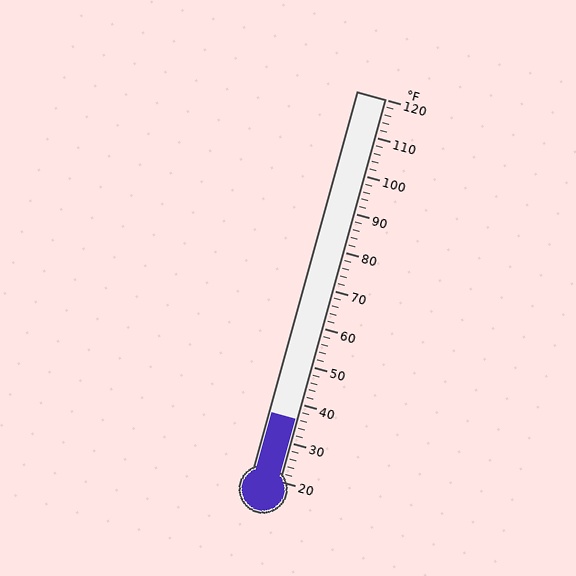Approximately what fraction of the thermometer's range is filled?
The thermometer is filled to approximately 15% of its range.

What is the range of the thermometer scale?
The thermometer scale ranges from 20°F to 120°F.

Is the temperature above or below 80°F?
The temperature is below 80°F.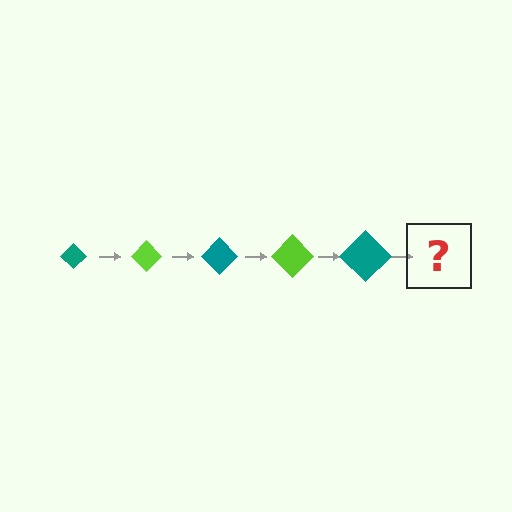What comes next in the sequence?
The next element should be a lime diamond, larger than the previous one.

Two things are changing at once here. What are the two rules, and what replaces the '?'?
The two rules are that the diamond grows larger each step and the color cycles through teal and lime. The '?' should be a lime diamond, larger than the previous one.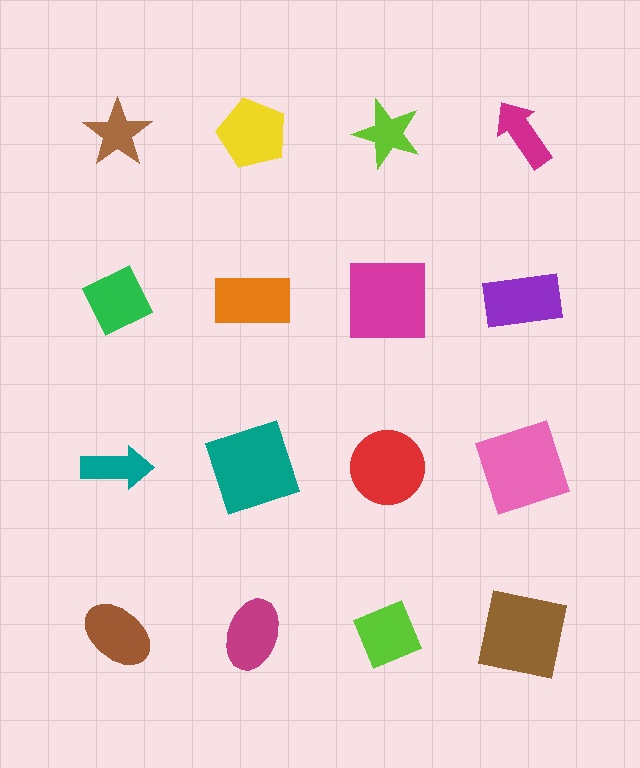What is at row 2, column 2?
An orange rectangle.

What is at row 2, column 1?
A green diamond.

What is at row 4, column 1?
A brown ellipse.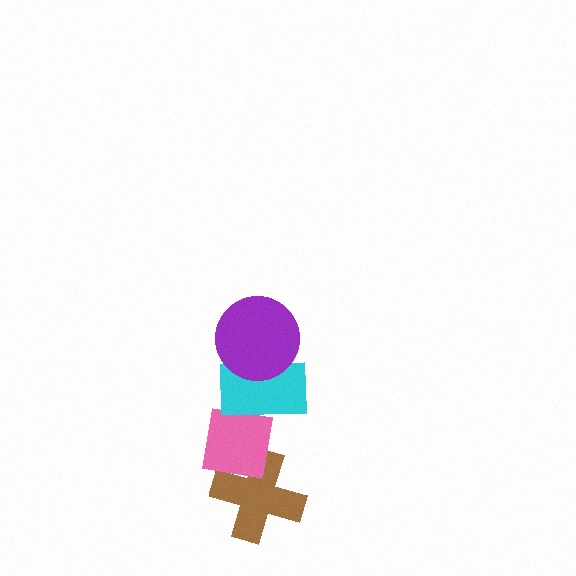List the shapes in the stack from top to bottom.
From top to bottom: the purple circle, the cyan rectangle, the pink square, the brown cross.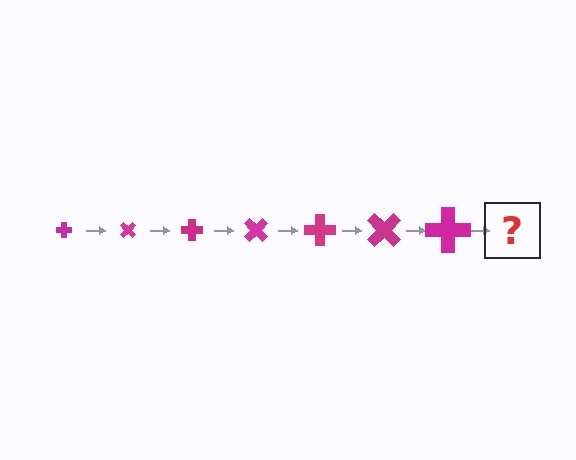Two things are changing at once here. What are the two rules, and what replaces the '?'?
The two rules are that the cross grows larger each step and it rotates 45 degrees each step. The '?' should be a cross, larger than the previous one and rotated 315 degrees from the start.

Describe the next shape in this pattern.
It should be a cross, larger than the previous one and rotated 315 degrees from the start.